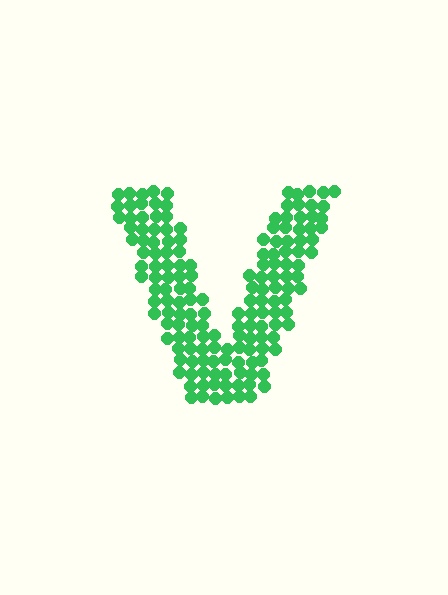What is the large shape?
The large shape is the letter V.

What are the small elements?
The small elements are circles.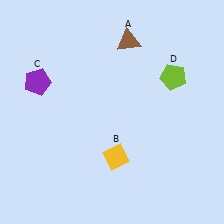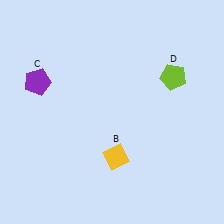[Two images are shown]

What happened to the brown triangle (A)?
The brown triangle (A) was removed in Image 2. It was in the top-right area of Image 1.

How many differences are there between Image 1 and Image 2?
There is 1 difference between the two images.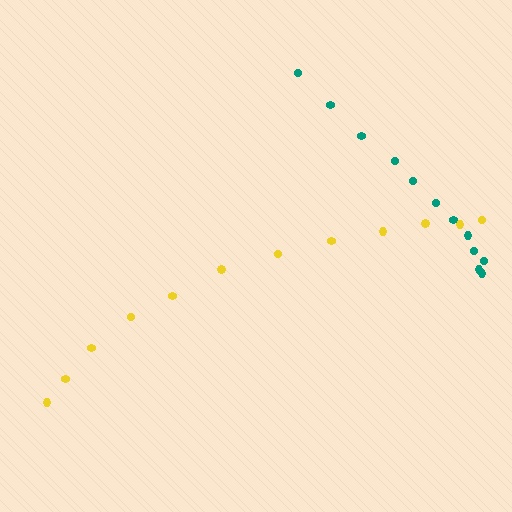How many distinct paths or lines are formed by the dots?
There are 2 distinct paths.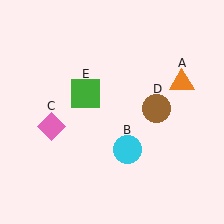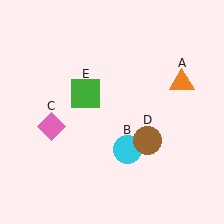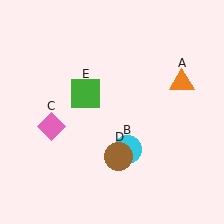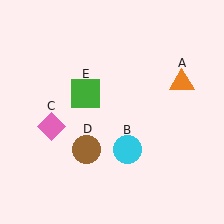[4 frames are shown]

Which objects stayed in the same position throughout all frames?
Orange triangle (object A) and cyan circle (object B) and pink diamond (object C) and green square (object E) remained stationary.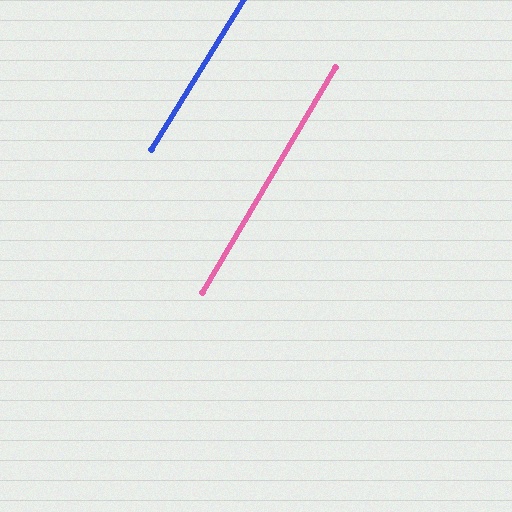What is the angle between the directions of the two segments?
Approximately 1 degree.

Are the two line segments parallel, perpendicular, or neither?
Parallel — their directions differ by only 0.9°.